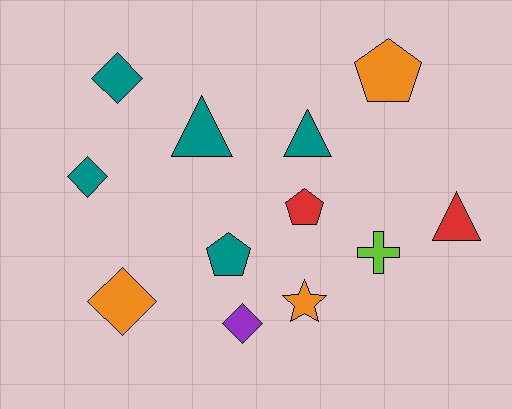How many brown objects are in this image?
There are no brown objects.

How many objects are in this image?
There are 12 objects.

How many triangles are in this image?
There are 3 triangles.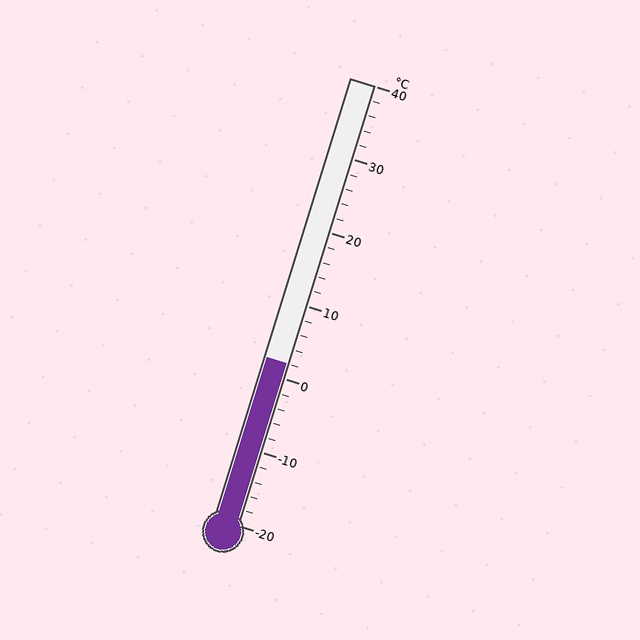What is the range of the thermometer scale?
The thermometer scale ranges from -20°C to 40°C.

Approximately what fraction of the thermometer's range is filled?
The thermometer is filled to approximately 35% of its range.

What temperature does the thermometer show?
The thermometer shows approximately 2°C.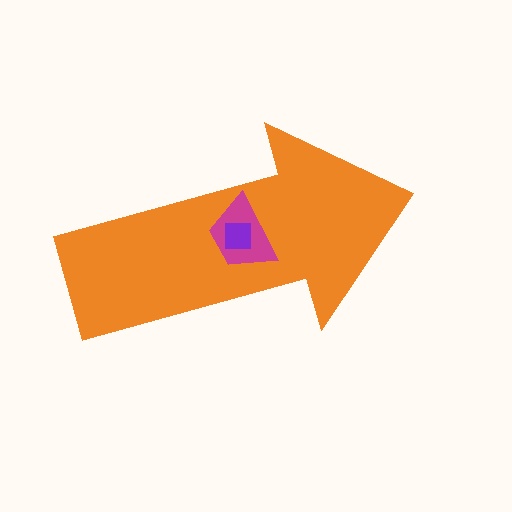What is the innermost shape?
The purple square.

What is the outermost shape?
The orange arrow.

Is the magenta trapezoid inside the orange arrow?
Yes.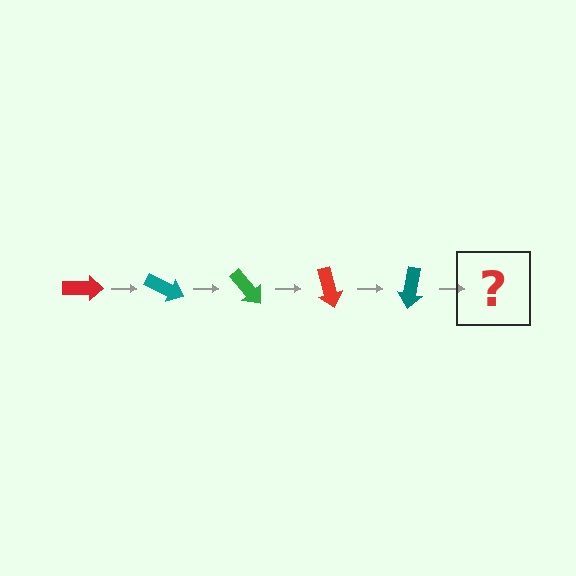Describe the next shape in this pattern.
It should be a green arrow, rotated 125 degrees from the start.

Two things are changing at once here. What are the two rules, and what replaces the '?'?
The two rules are that it rotates 25 degrees each step and the color cycles through red, teal, and green. The '?' should be a green arrow, rotated 125 degrees from the start.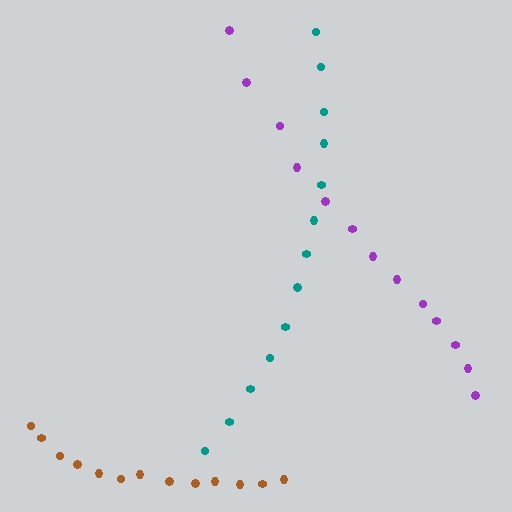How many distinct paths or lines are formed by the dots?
There are 3 distinct paths.